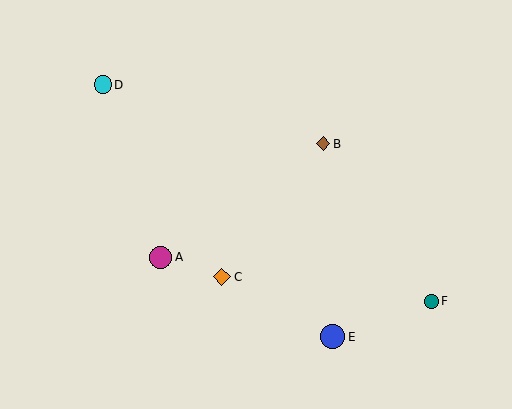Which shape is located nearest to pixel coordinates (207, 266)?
The orange diamond (labeled C) at (222, 277) is nearest to that location.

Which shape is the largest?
The blue circle (labeled E) is the largest.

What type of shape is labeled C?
Shape C is an orange diamond.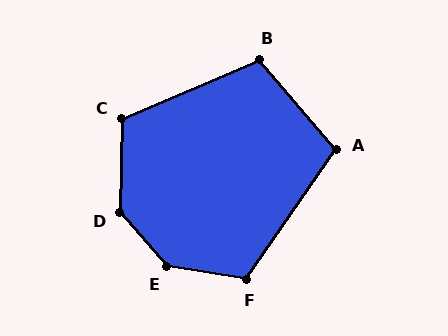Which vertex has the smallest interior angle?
A, at approximately 105 degrees.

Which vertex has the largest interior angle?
E, at approximately 141 degrees.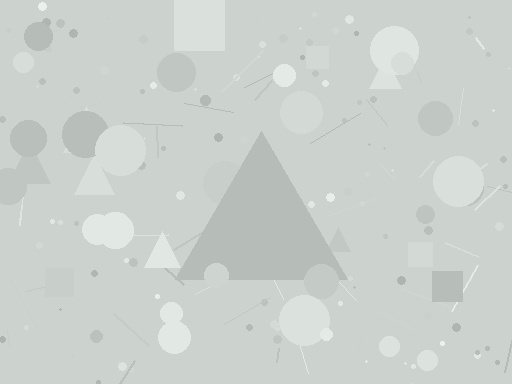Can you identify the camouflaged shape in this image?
The camouflaged shape is a triangle.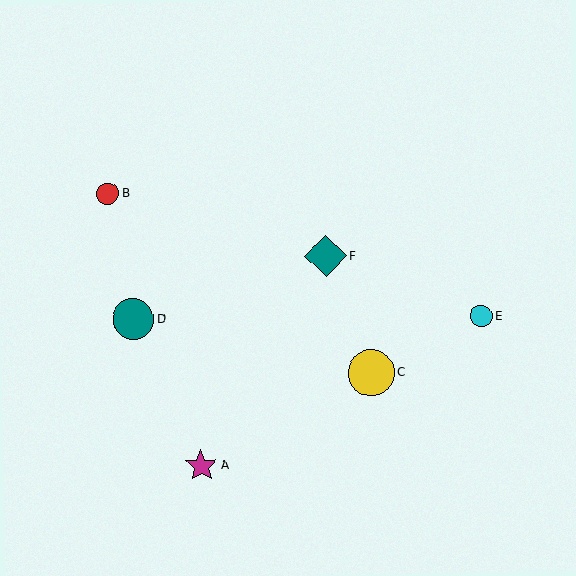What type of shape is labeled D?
Shape D is a teal circle.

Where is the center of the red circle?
The center of the red circle is at (108, 193).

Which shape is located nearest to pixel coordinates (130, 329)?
The teal circle (labeled D) at (133, 319) is nearest to that location.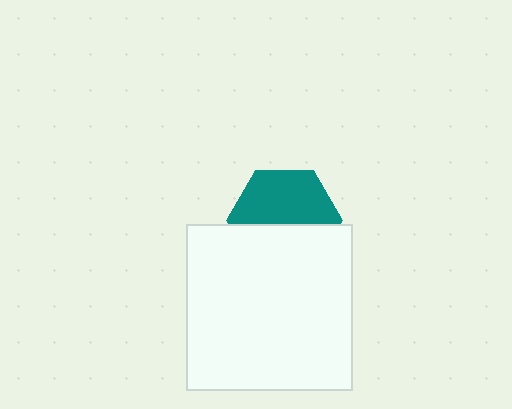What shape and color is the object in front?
The object in front is a white square.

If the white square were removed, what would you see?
You would see the complete teal hexagon.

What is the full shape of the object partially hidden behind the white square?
The partially hidden object is a teal hexagon.